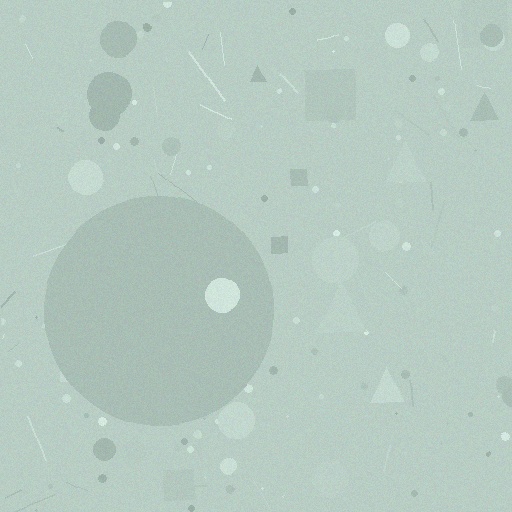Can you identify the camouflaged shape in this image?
The camouflaged shape is a circle.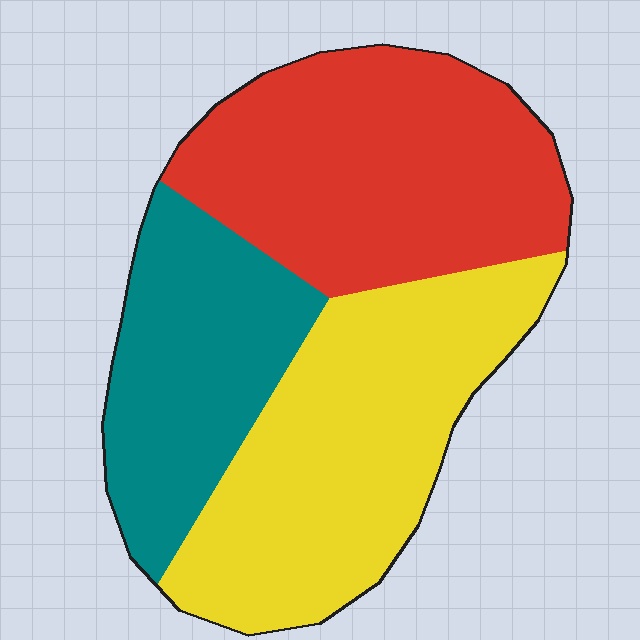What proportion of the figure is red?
Red takes up between a quarter and a half of the figure.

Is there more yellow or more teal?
Yellow.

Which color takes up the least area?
Teal, at roughly 25%.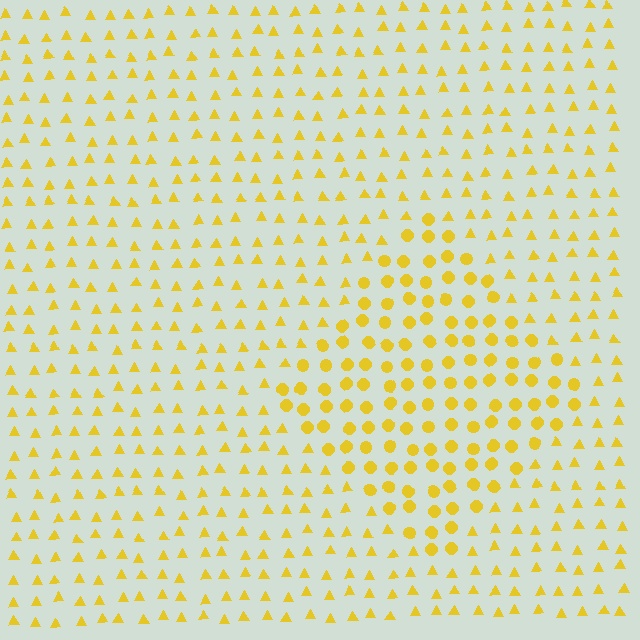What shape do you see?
I see a diamond.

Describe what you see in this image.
The image is filled with small yellow elements arranged in a uniform grid. A diamond-shaped region contains circles, while the surrounding area contains triangles. The boundary is defined purely by the change in element shape.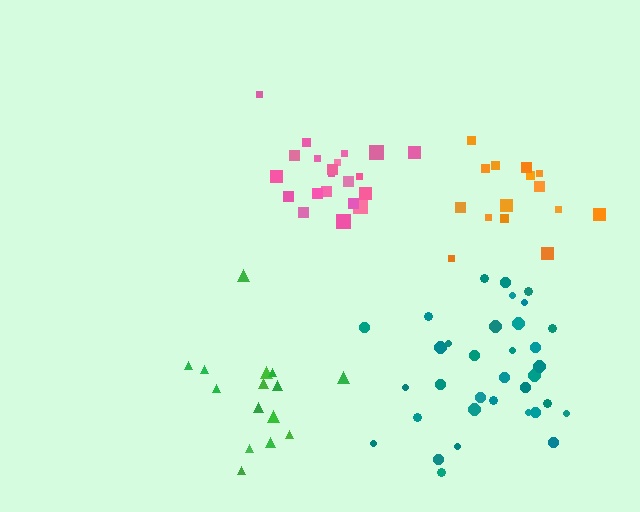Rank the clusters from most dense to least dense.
pink, teal, orange, green.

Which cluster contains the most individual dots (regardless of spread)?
Teal (34).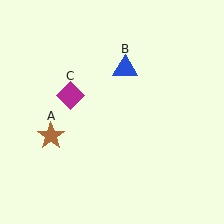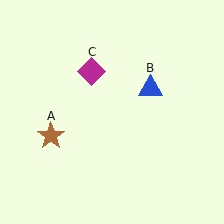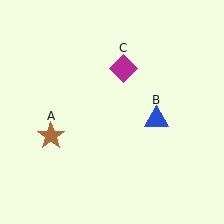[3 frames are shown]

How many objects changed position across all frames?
2 objects changed position: blue triangle (object B), magenta diamond (object C).